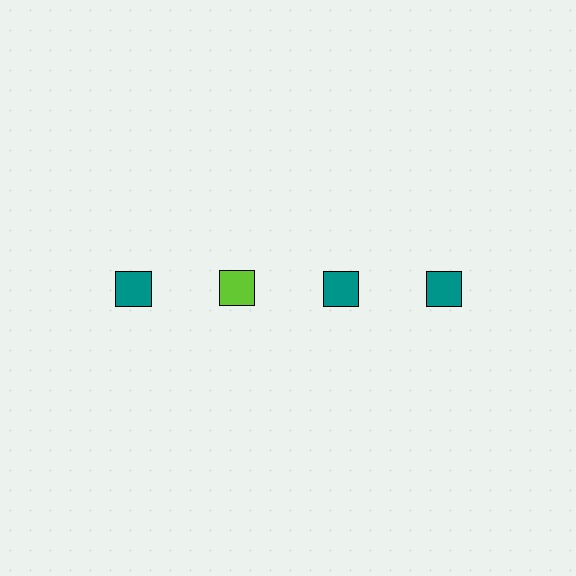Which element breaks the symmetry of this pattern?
The lime square in the top row, second from left column breaks the symmetry. All other shapes are teal squares.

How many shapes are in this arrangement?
There are 4 shapes arranged in a grid pattern.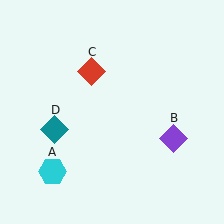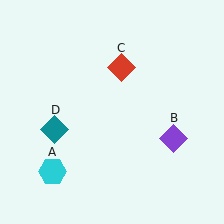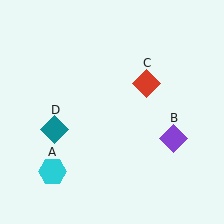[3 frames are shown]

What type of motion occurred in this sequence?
The red diamond (object C) rotated clockwise around the center of the scene.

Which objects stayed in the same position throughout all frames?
Cyan hexagon (object A) and purple diamond (object B) and teal diamond (object D) remained stationary.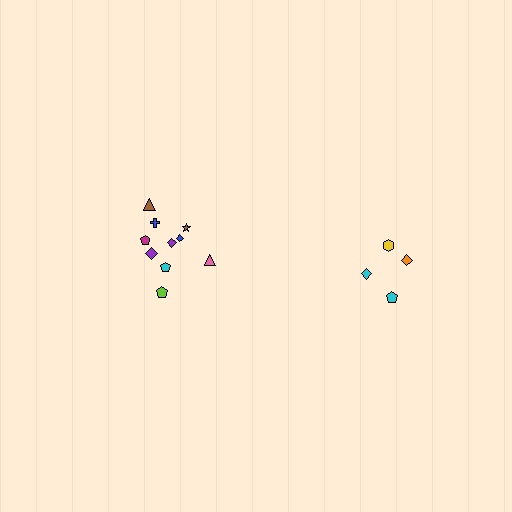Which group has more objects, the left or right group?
The left group.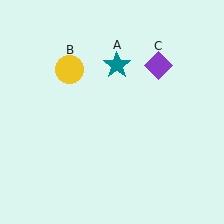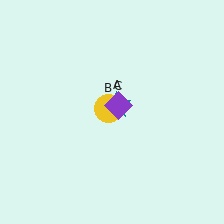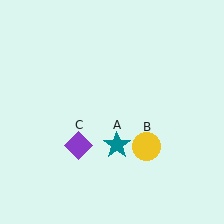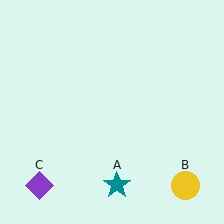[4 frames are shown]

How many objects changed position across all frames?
3 objects changed position: teal star (object A), yellow circle (object B), purple diamond (object C).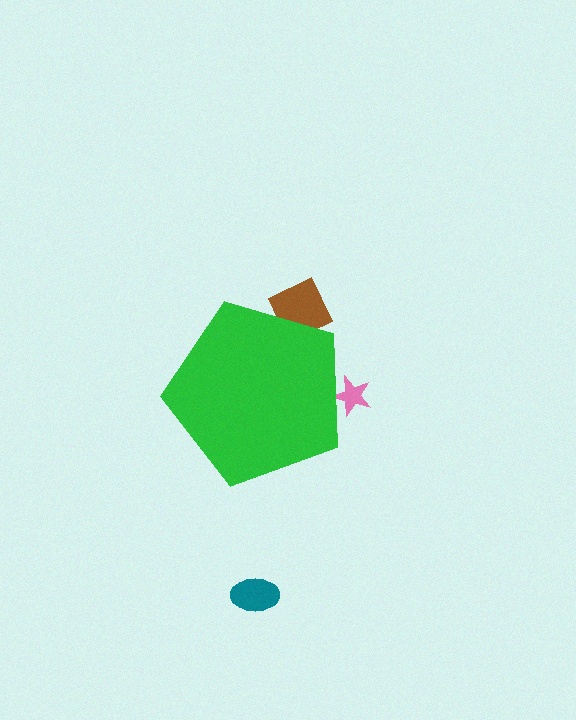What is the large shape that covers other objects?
A green pentagon.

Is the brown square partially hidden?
Yes, the brown square is partially hidden behind the green pentagon.